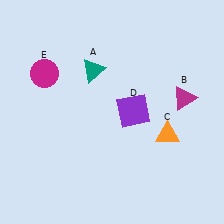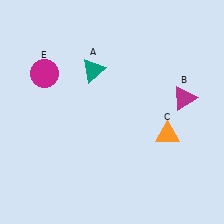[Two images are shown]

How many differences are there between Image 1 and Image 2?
There is 1 difference between the two images.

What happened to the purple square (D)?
The purple square (D) was removed in Image 2. It was in the top-right area of Image 1.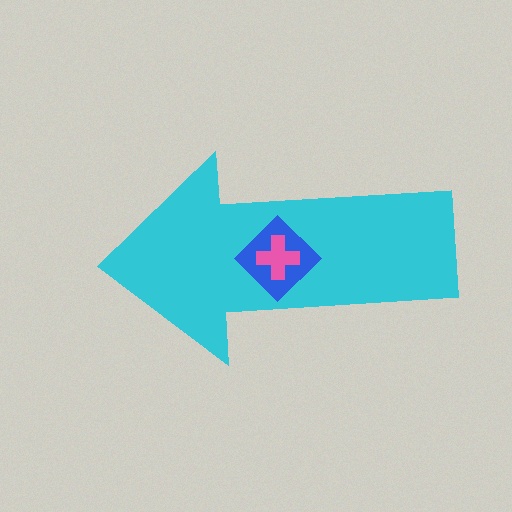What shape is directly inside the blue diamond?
The pink cross.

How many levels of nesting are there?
3.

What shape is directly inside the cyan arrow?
The blue diamond.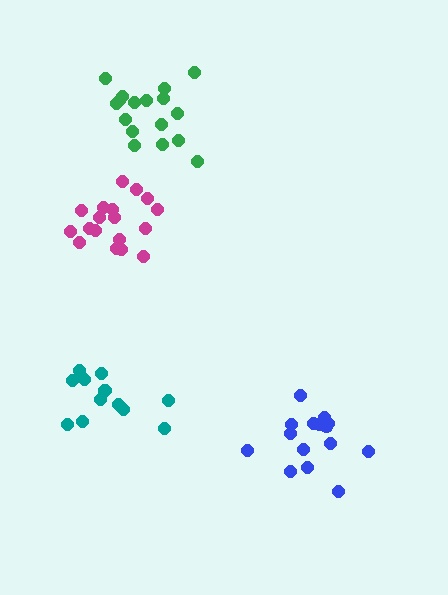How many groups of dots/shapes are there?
There are 4 groups.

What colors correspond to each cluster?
The clusters are colored: teal, blue, green, magenta.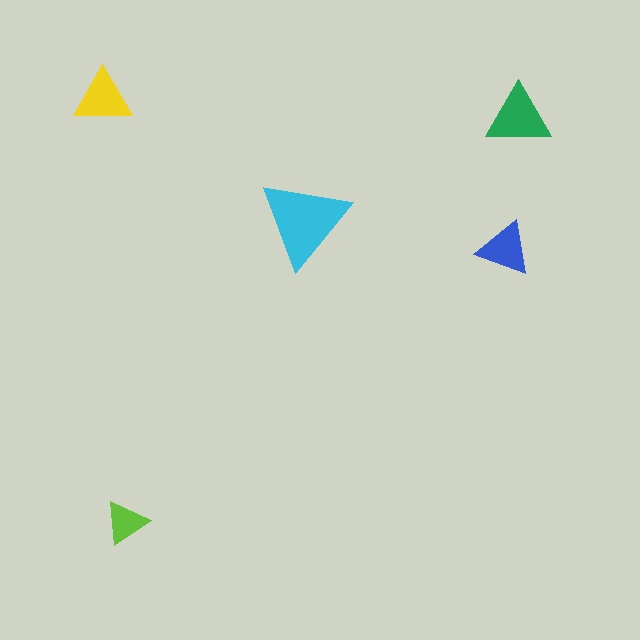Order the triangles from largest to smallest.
the cyan one, the green one, the yellow one, the blue one, the lime one.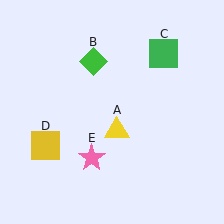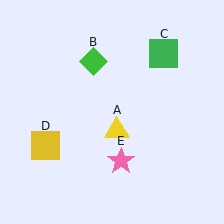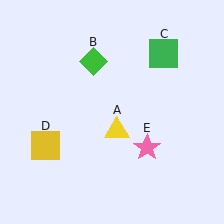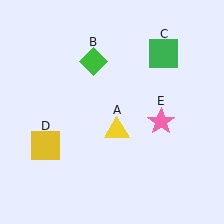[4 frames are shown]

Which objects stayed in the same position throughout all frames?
Yellow triangle (object A) and green diamond (object B) and green square (object C) and yellow square (object D) remained stationary.